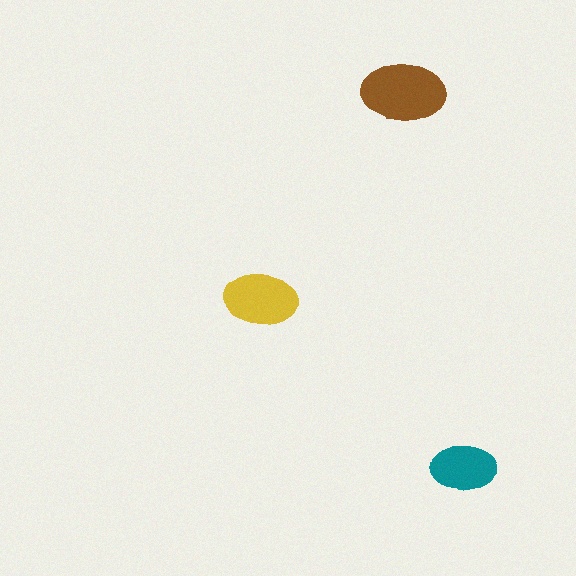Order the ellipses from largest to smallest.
the brown one, the yellow one, the teal one.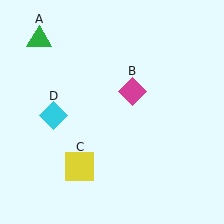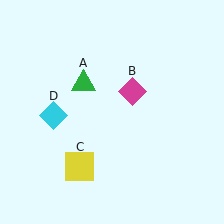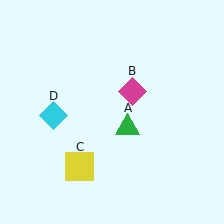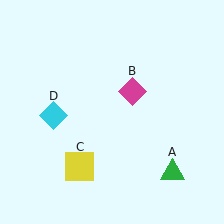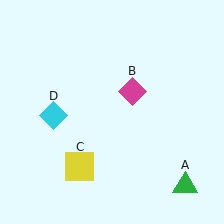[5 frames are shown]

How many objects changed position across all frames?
1 object changed position: green triangle (object A).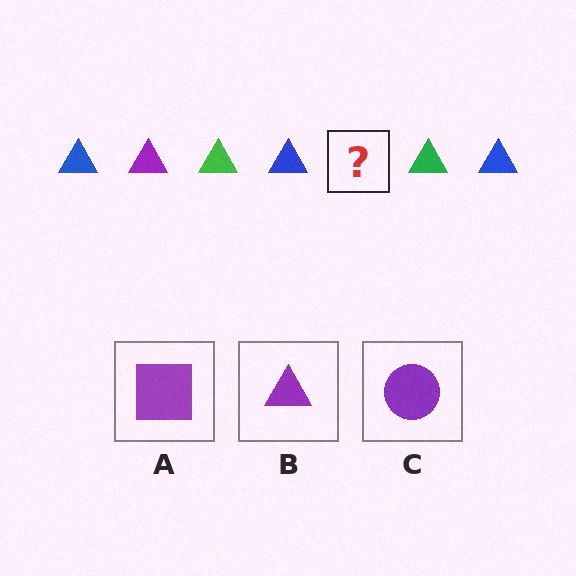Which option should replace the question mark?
Option B.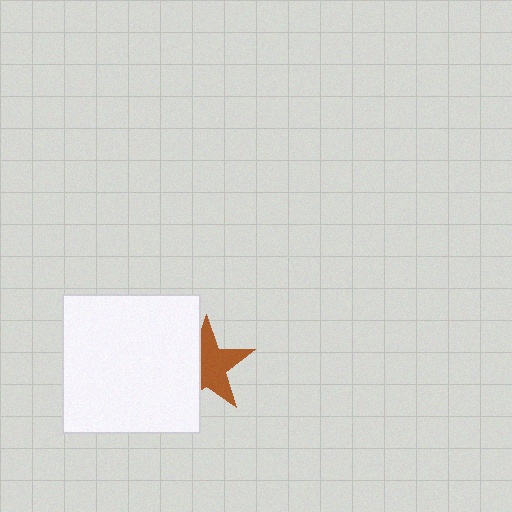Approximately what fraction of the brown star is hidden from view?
Roughly 40% of the brown star is hidden behind the white square.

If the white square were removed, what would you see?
You would see the complete brown star.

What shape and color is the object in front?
The object in front is a white square.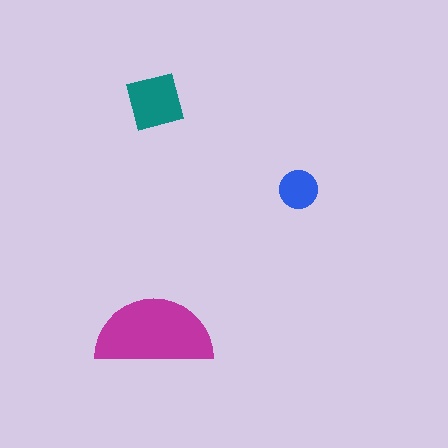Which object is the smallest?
The blue circle.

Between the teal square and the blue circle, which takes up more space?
The teal square.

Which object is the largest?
The magenta semicircle.